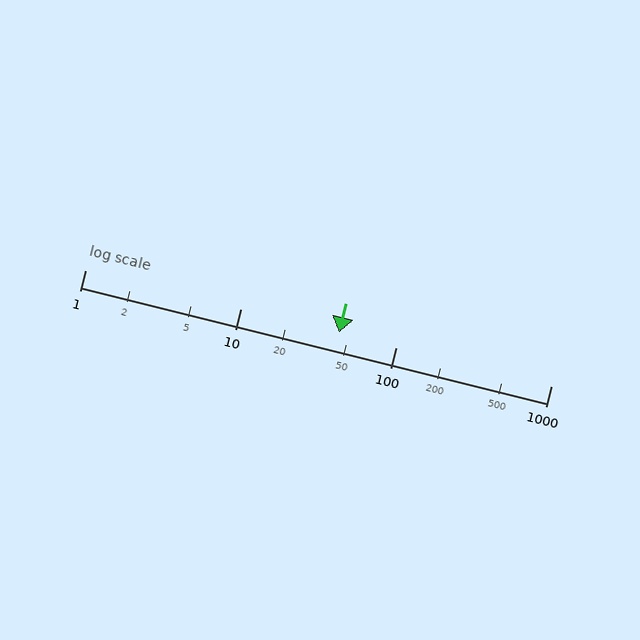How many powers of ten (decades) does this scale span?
The scale spans 3 decades, from 1 to 1000.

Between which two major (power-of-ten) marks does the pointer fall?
The pointer is between 10 and 100.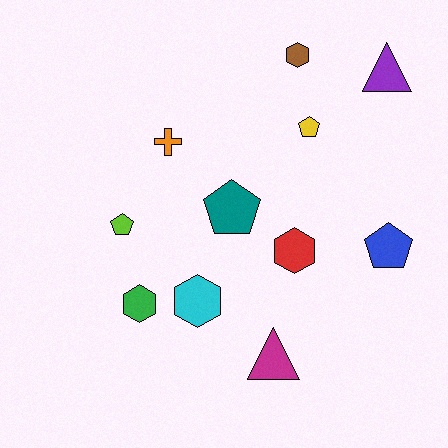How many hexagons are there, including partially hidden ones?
There are 4 hexagons.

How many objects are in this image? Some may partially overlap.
There are 11 objects.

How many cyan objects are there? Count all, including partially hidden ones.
There is 1 cyan object.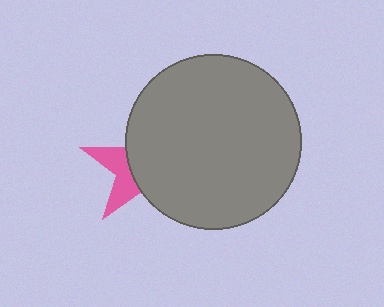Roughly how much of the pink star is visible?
A small part of it is visible (roughly 34%).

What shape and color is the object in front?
The object in front is a gray circle.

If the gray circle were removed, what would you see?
You would see the complete pink star.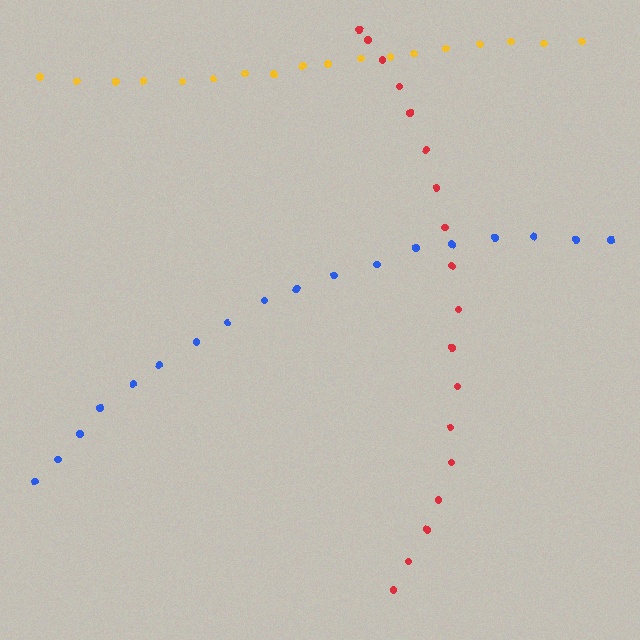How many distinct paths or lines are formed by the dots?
There are 3 distinct paths.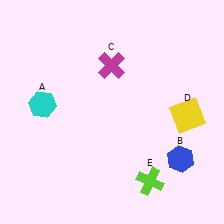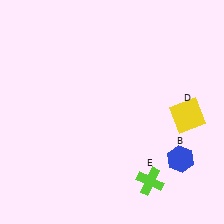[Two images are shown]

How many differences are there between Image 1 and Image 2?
There are 2 differences between the two images.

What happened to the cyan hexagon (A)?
The cyan hexagon (A) was removed in Image 2. It was in the top-left area of Image 1.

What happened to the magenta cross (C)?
The magenta cross (C) was removed in Image 2. It was in the top-left area of Image 1.